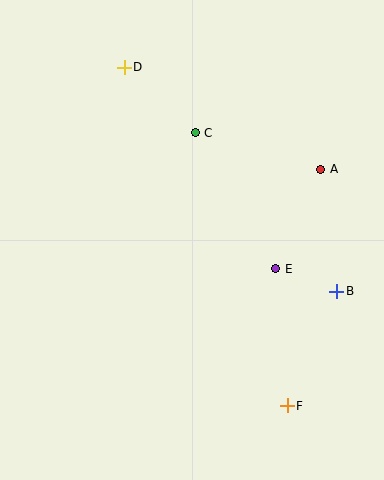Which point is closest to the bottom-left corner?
Point F is closest to the bottom-left corner.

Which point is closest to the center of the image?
Point E at (276, 269) is closest to the center.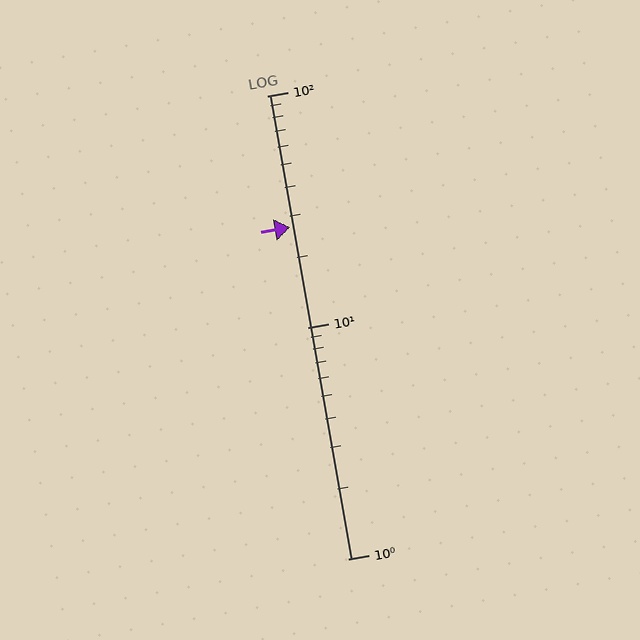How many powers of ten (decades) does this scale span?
The scale spans 2 decades, from 1 to 100.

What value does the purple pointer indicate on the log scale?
The pointer indicates approximately 27.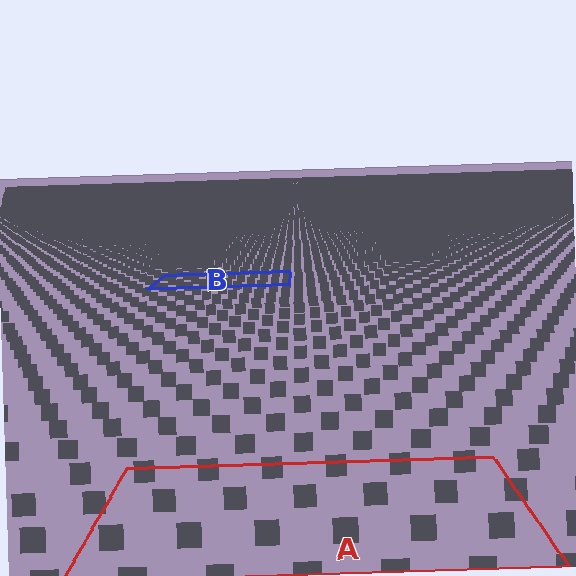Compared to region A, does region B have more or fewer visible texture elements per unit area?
Region B has more texture elements per unit area — they are packed more densely because it is farther away.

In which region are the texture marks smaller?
The texture marks are smaller in region B, because it is farther away.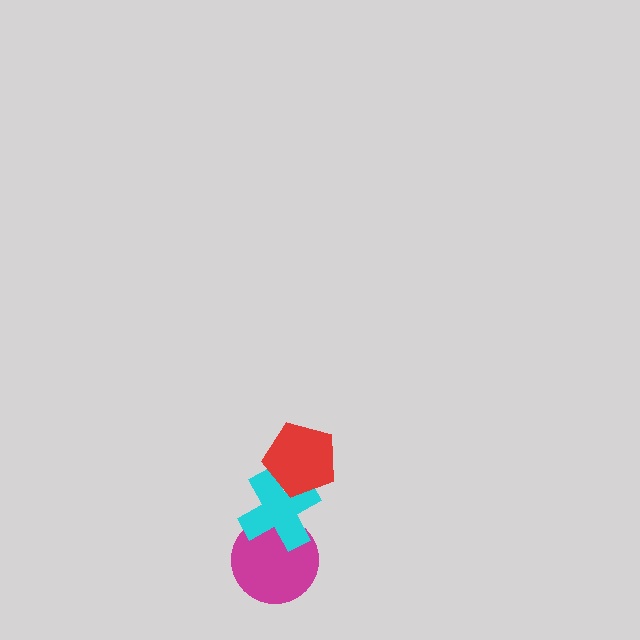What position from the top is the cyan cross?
The cyan cross is 2nd from the top.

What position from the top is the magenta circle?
The magenta circle is 3rd from the top.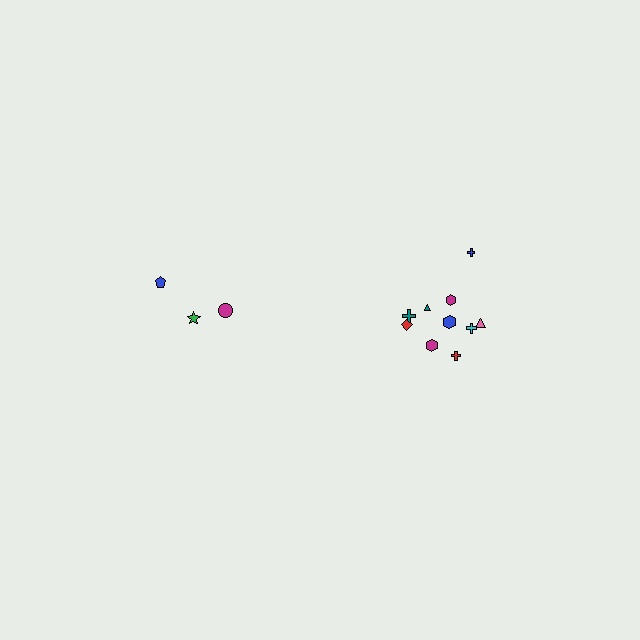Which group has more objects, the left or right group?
The right group.